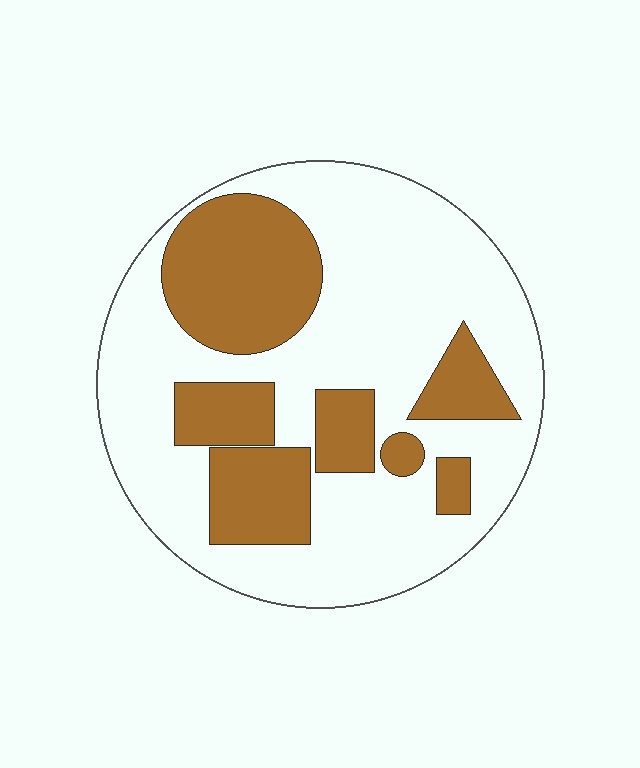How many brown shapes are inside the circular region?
7.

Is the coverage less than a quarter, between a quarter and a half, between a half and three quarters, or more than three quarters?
Between a quarter and a half.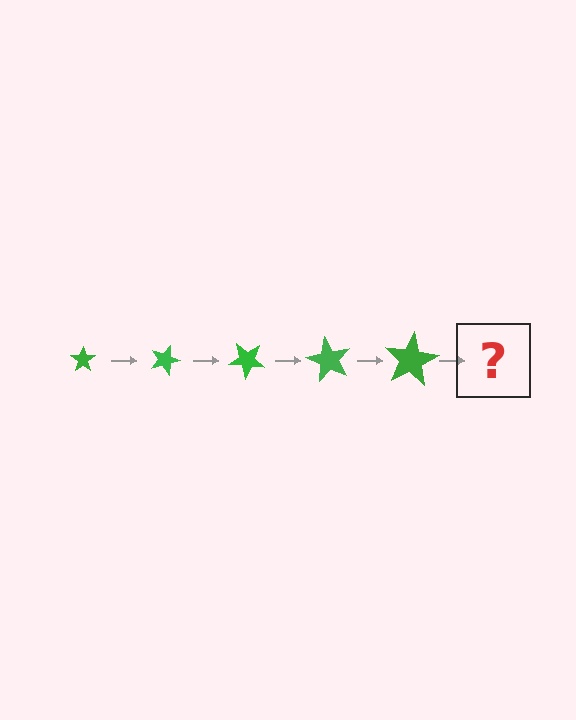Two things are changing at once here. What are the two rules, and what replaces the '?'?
The two rules are that the star grows larger each step and it rotates 20 degrees each step. The '?' should be a star, larger than the previous one and rotated 100 degrees from the start.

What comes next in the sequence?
The next element should be a star, larger than the previous one and rotated 100 degrees from the start.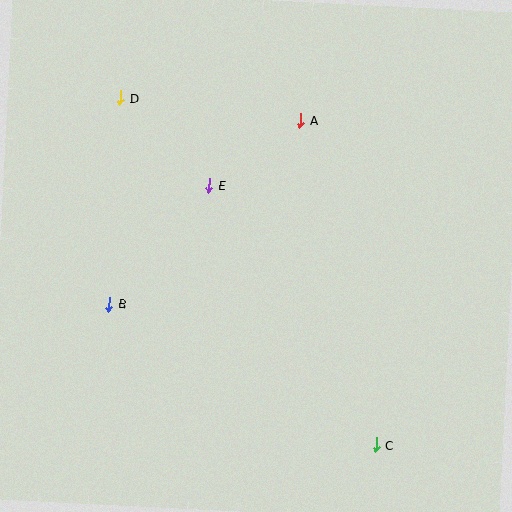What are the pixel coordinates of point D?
Point D is at (120, 98).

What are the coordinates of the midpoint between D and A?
The midpoint between D and A is at (210, 109).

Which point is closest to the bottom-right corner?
Point C is closest to the bottom-right corner.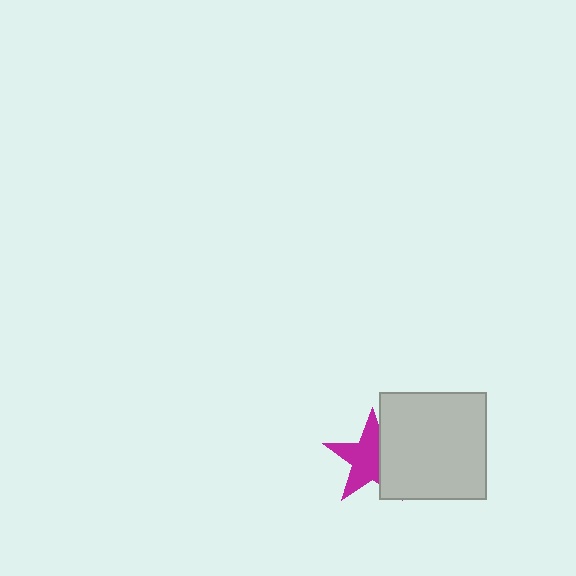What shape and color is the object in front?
The object in front is a light gray square.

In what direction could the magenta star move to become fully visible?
The magenta star could move left. That would shift it out from behind the light gray square entirely.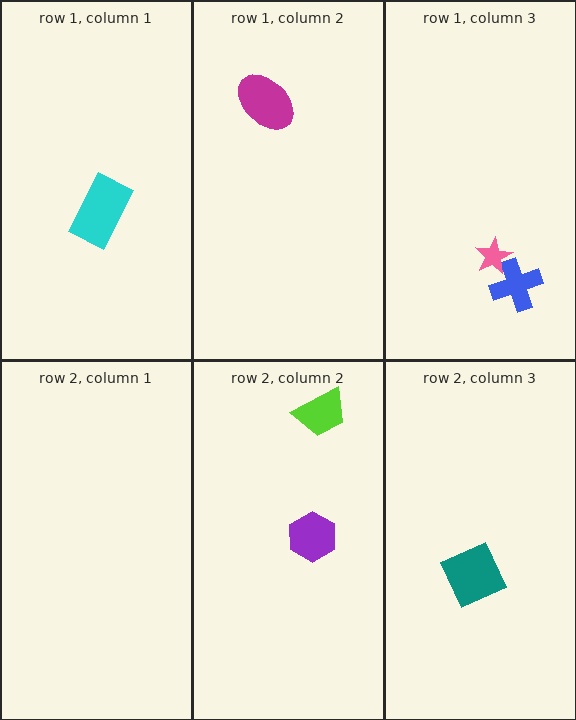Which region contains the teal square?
The row 2, column 3 region.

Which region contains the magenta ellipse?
The row 1, column 2 region.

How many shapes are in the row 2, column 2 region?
2.